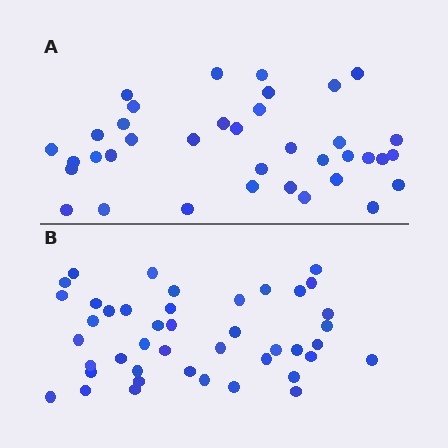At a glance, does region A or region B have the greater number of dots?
Region B (the bottom region) has more dots.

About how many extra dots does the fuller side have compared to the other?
Region B has about 6 more dots than region A.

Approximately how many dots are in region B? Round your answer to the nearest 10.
About 40 dots. (The exact count is 43, which rounds to 40.)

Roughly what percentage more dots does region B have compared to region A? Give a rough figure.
About 15% more.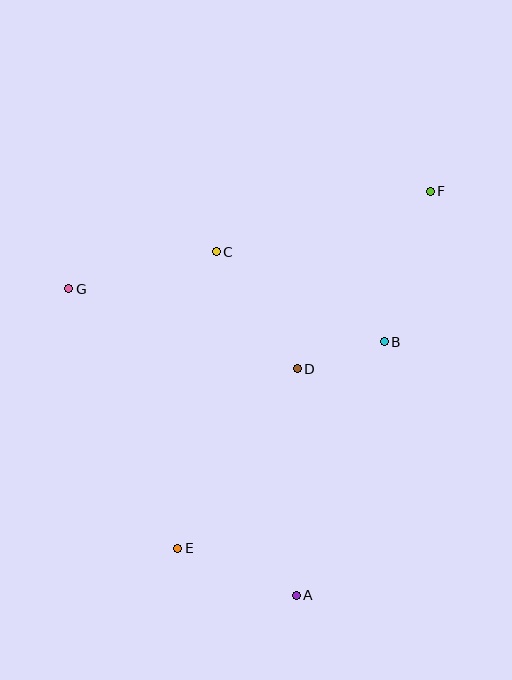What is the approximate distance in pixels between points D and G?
The distance between D and G is approximately 242 pixels.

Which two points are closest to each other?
Points B and D are closest to each other.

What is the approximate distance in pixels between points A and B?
The distance between A and B is approximately 268 pixels.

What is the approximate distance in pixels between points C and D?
The distance between C and D is approximately 142 pixels.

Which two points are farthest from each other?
Points E and F are farthest from each other.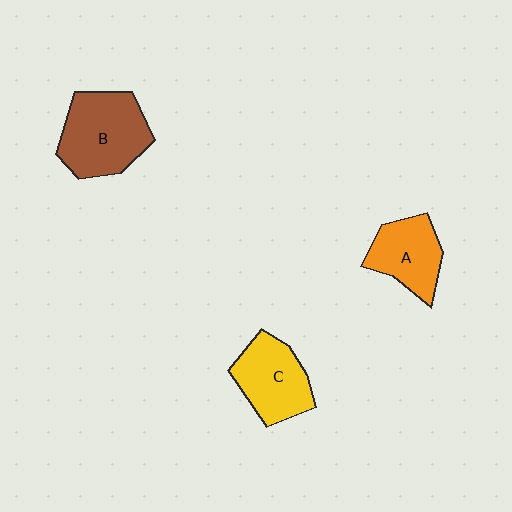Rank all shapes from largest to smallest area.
From largest to smallest: B (brown), C (yellow), A (orange).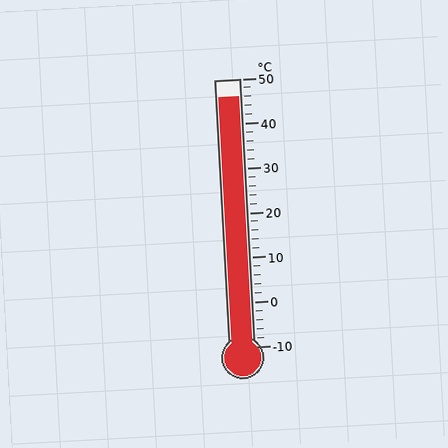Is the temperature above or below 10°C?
The temperature is above 10°C.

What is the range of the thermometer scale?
The thermometer scale ranges from -10°C to 50°C.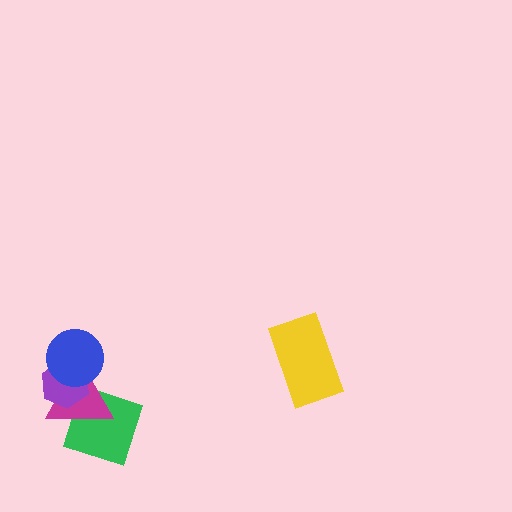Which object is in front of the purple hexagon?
The blue circle is in front of the purple hexagon.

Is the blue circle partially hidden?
No, no other shape covers it.